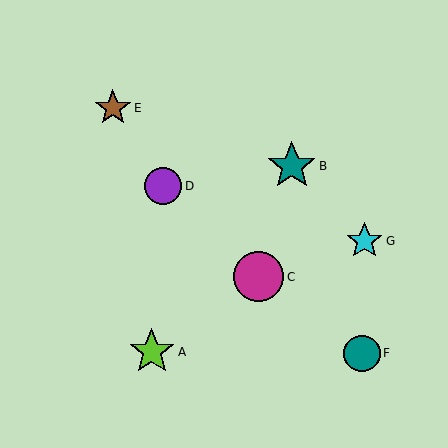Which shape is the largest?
The magenta circle (labeled C) is the largest.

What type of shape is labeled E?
Shape E is a brown star.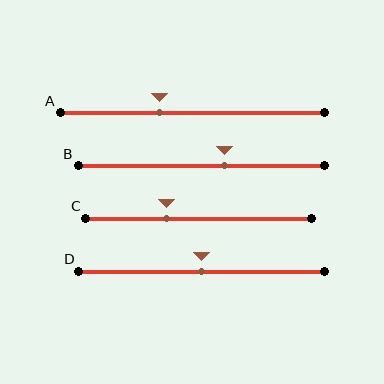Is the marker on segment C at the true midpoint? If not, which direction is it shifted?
No, the marker on segment C is shifted to the left by about 14% of the segment length.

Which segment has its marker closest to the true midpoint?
Segment D has its marker closest to the true midpoint.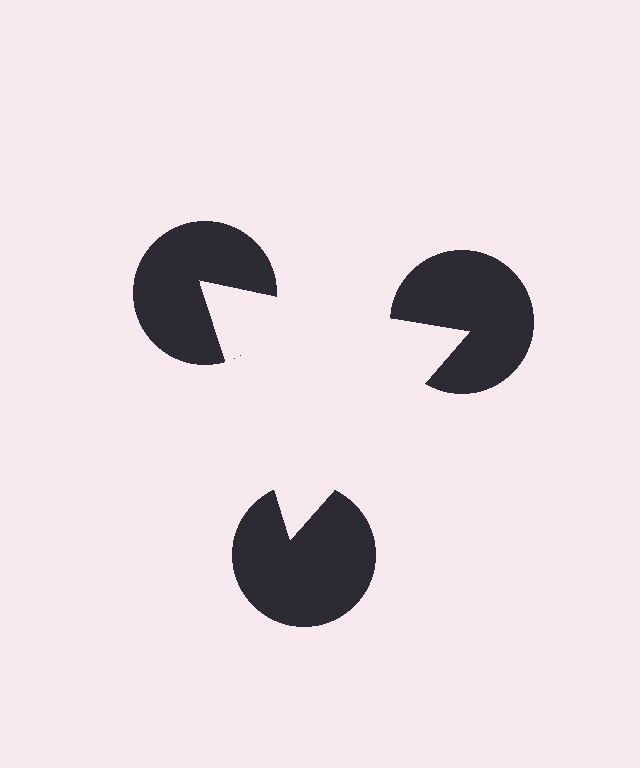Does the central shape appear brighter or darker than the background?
It typically appears slightly brighter than the background, even though no actual brightness change is drawn.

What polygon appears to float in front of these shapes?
An illusory triangle — its edges are inferred from the aligned wedge cuts in the pac-man discs, not physically drawn.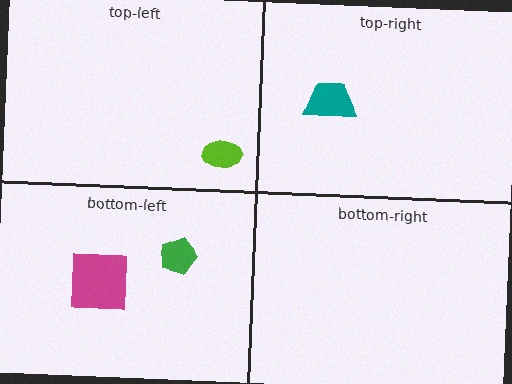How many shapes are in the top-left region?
1.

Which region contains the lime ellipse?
The top-left region.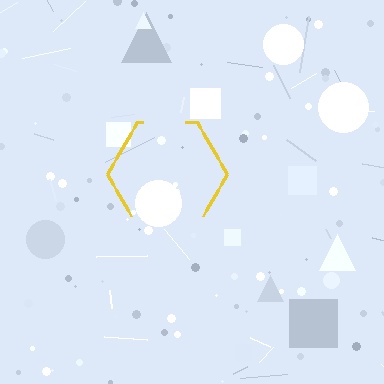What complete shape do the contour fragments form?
The contour fragments form a hexagon.